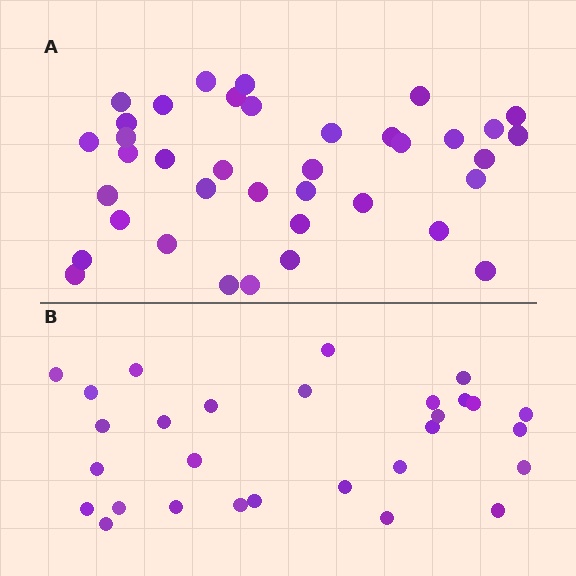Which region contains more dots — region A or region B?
Region A (the top region) has more dots.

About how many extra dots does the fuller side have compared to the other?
Region A has roughly 8 or so more dots than region B.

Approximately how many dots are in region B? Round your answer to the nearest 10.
About 30 dots. (The exact count is 29, which rounds to 30.)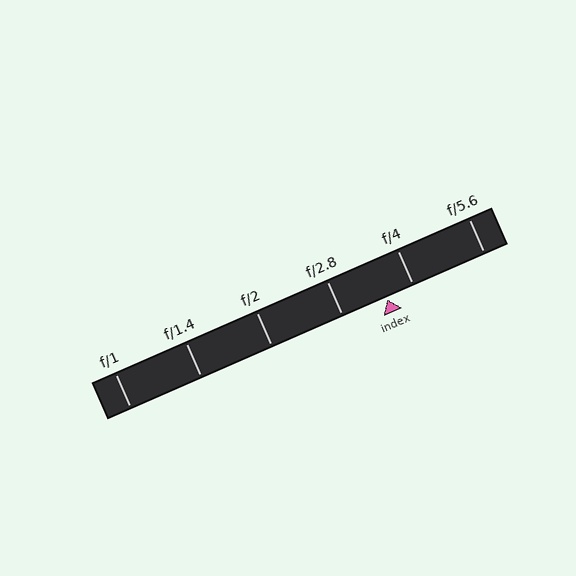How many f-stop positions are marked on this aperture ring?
There are 6 f-stop positions marked.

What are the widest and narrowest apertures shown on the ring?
The widest aperture shown is f/1 and the narrowest is f/5.6.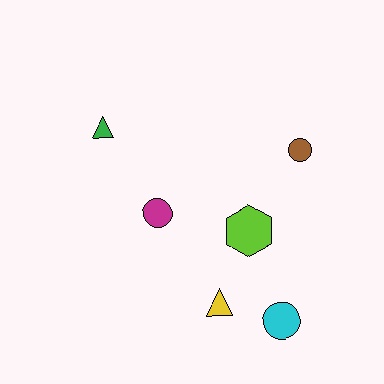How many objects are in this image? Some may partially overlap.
There are 6 objects.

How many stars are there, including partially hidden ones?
There are no stars.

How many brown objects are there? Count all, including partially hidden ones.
There is 1 brown object.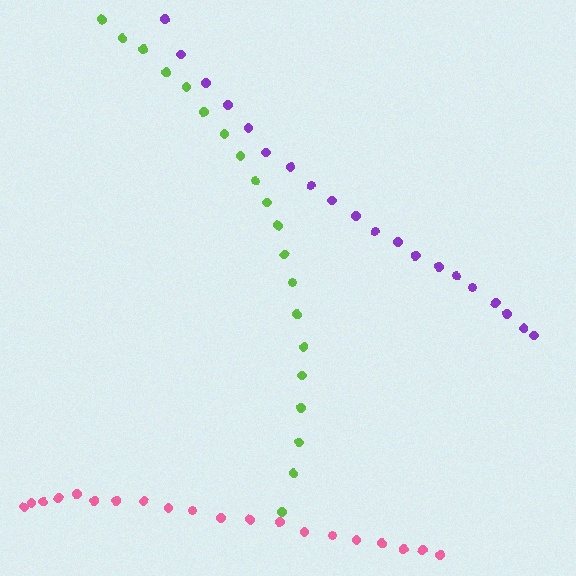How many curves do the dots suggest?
There are 3 distinct paths.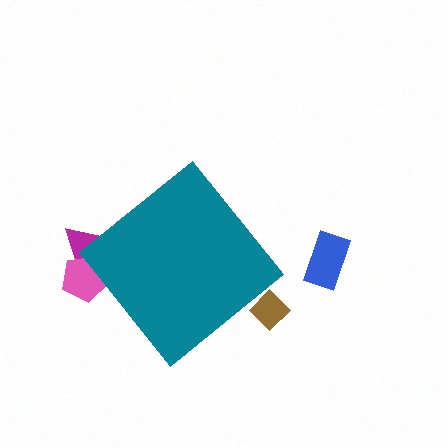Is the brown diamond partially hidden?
Yes, the brown diamond is partially hidden behind the teal diamond.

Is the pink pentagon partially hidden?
Yes, the pink pentagon is partially hidden behind the teal diamond.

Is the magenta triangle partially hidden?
Yes, the magenta triangle is partially hidden behind the teal diamond.